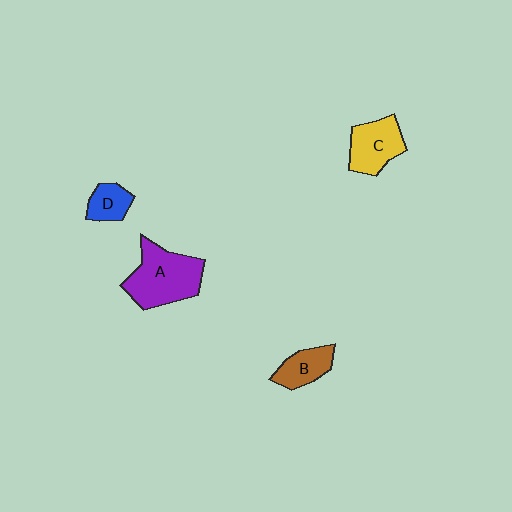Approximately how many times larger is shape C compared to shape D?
Approximately 1.7 times.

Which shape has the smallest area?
Shape D (blue).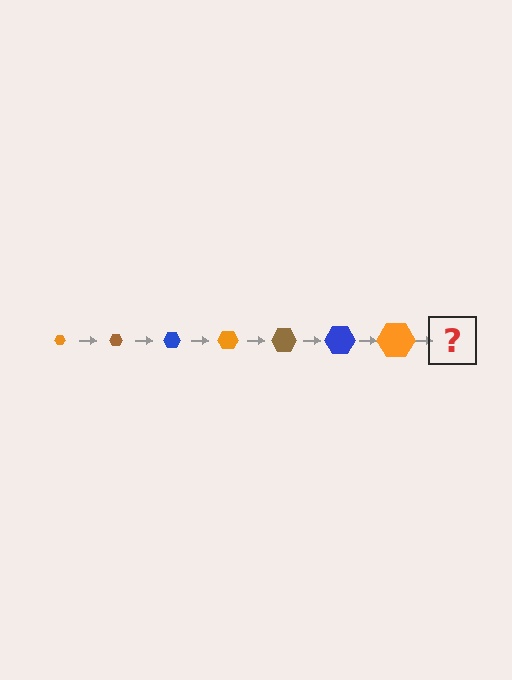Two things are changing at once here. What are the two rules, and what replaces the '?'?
The two rules are that the hexagon grows larger each step and the color cycles through orange, brown, and blue. The '?' should be a brown hexagon, larger than the previous one.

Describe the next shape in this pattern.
It should be a brown hexagon, larger than the previous one.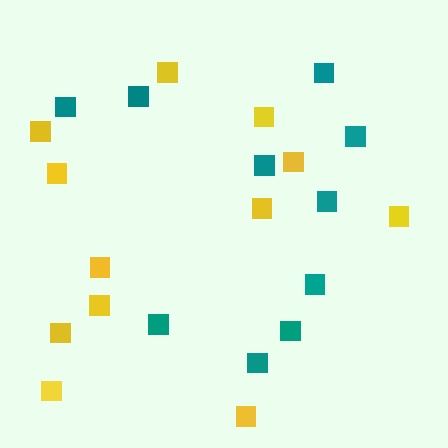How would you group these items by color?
There are 2 groups: one group of yellow squares (12) and one group of teal squares (10).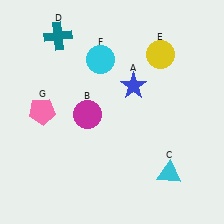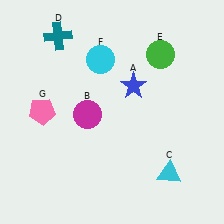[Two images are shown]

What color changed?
The circle (E) changed from yellow in Image 1 to green in Image 2.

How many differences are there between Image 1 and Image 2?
There is 1 difference between the two images.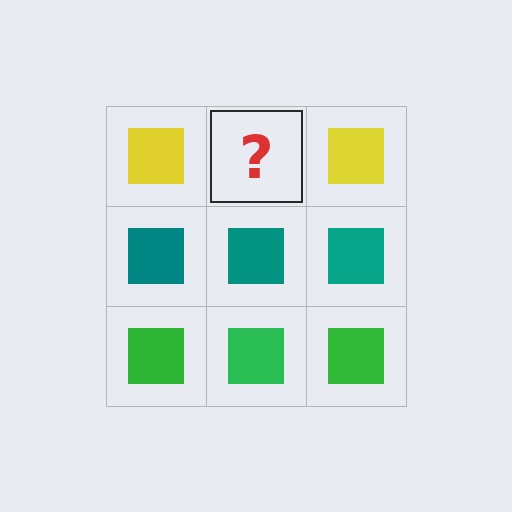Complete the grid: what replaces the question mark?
The question mark should be replaced with a yellow square.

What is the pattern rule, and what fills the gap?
The rule is that each row has a consistent color. The gap should be filled with a yellow square.